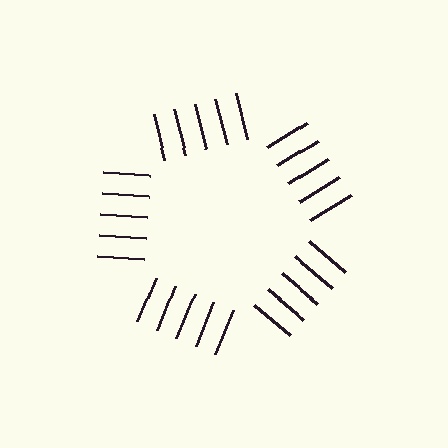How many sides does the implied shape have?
5 sides — the line-ends trace a pentagon.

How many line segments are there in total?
25 — 5 along each of the 5 edges.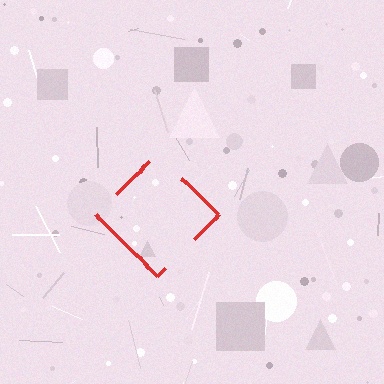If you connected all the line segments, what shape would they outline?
They would outline a diamond.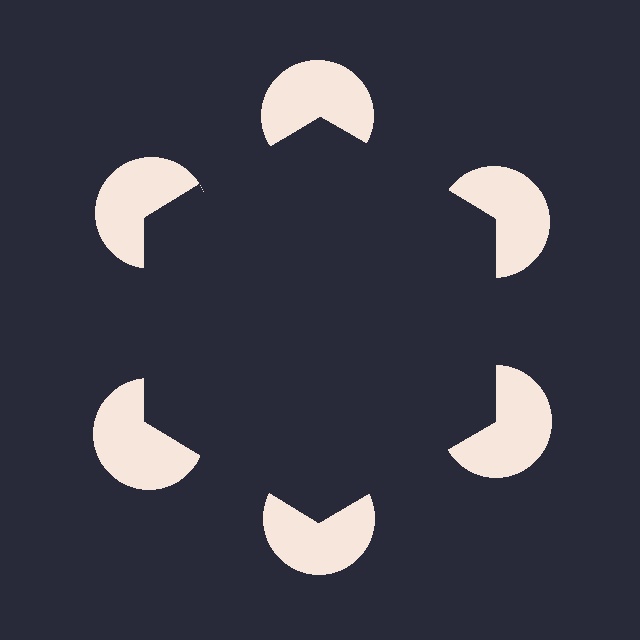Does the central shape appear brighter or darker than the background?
It typically appears slightly darker than the background, even though no actual brightness change is drawn.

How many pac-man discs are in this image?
There are 6 — one at each vertex of the illusory hexagon.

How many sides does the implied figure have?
6 sides.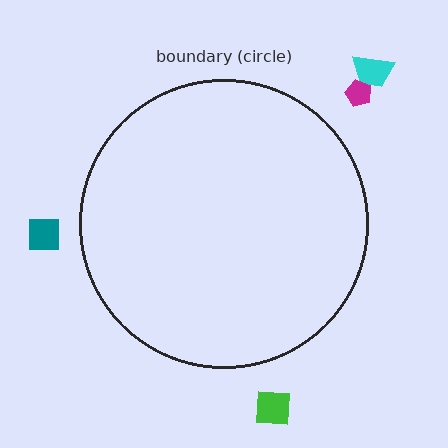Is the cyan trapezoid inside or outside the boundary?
Outside.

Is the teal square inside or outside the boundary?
Outside.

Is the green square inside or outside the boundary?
Outside.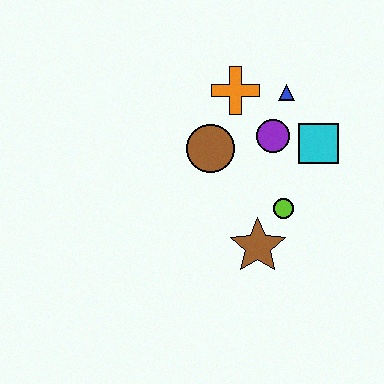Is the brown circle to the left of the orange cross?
Yes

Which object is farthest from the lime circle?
The orange cross is farthest from the lime circle.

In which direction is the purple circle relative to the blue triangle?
The purple circle is below the blue triangle.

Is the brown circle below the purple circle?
Yes